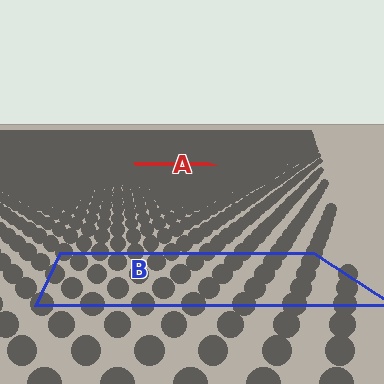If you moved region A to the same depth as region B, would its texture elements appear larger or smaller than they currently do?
They would appear larger. At a closer depth, the same texture elements are projected at a bigger on-screen size.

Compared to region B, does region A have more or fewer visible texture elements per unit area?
Region A has more texture elements per unit area — they are packed more densely because it is farther away.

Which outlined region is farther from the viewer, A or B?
Region A is farther from the viewer — the texture elements inside it appear smaller and more densely packed.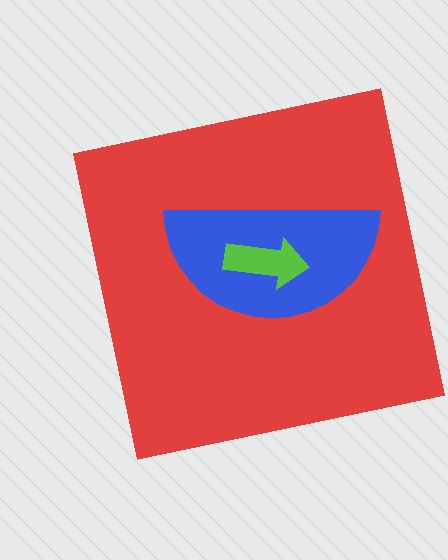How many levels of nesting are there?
3.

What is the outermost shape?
The red square.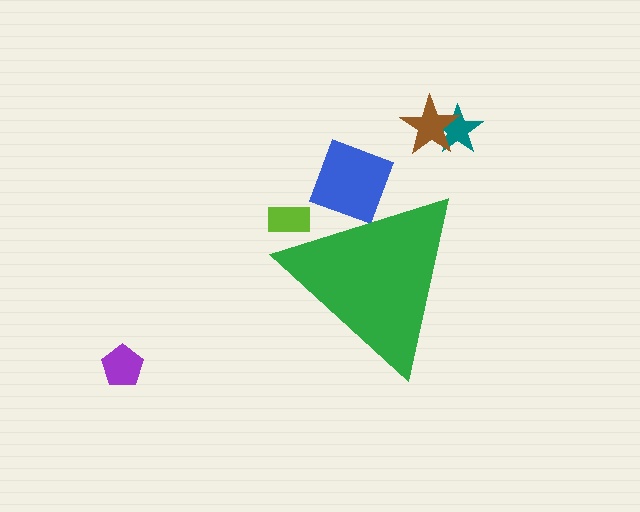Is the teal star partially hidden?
No, the teal star is fully visible.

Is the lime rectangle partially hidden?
Yes, the lime rectangle is partially hidden behind the green triangle.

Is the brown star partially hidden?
No, the brown star is fully visible.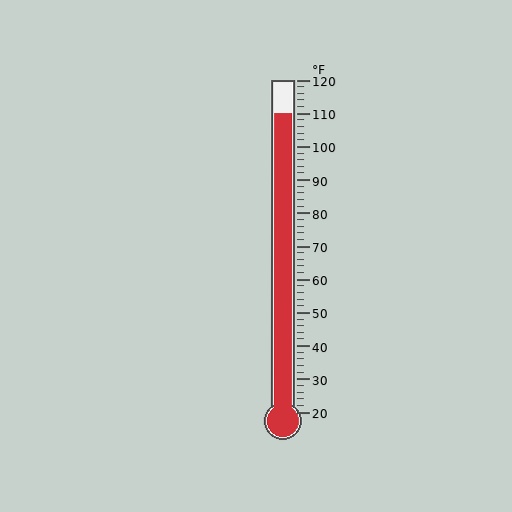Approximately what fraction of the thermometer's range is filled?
The thermometer is filled to approximately 90% of its range.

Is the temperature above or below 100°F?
The temperature is above 100°F.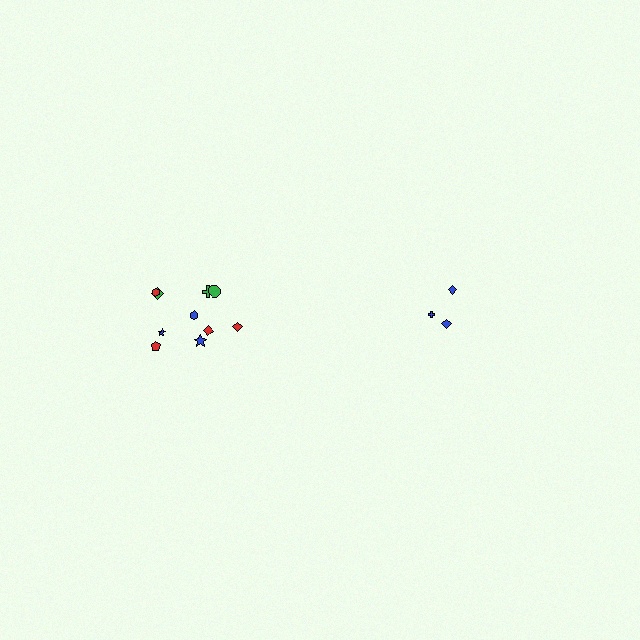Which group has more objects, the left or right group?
The left group.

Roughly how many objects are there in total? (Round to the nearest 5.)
Roughly 15 objects in total.